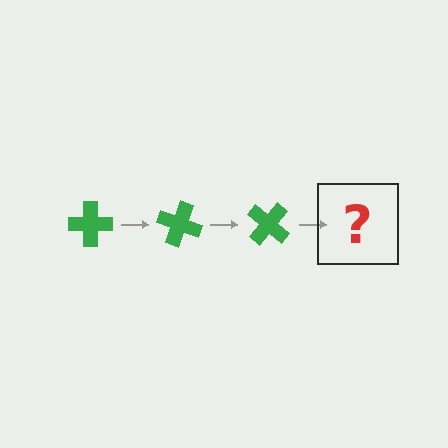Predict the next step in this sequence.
The next step is a green cross rotated 60 degrees.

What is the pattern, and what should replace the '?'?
The pattern is that the cross rotates 20 degrees each step. The '?' should be a green cross rotated 60 degrees.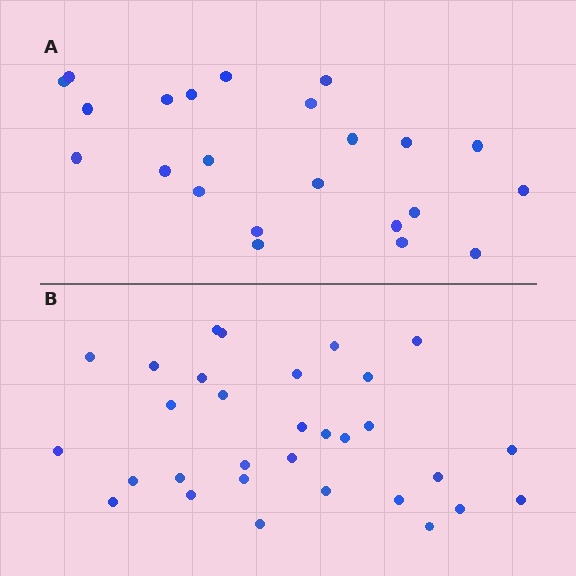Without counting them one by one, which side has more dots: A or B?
Region B (the bottom region) has more dots.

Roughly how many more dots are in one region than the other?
Region B has roughly 8 or so more dots than region A.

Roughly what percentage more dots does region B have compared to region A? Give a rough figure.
About 35% more.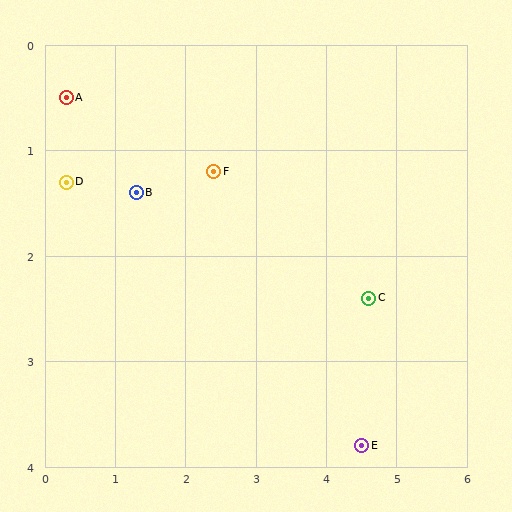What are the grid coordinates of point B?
Point B is at approximately (1.3, 1.4).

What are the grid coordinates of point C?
Point C is at approximately (4.6, 2.4).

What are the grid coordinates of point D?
Point D is at approximately (0.3, 1.3).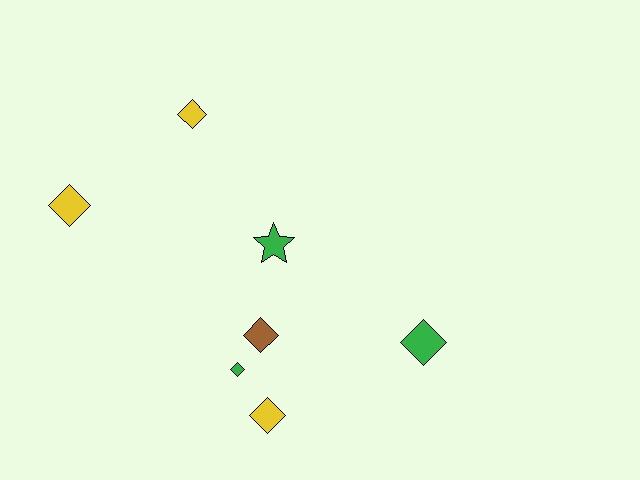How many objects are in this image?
There are 7 objects.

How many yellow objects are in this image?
There are 3 yellow objects.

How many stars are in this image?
There is 1 star.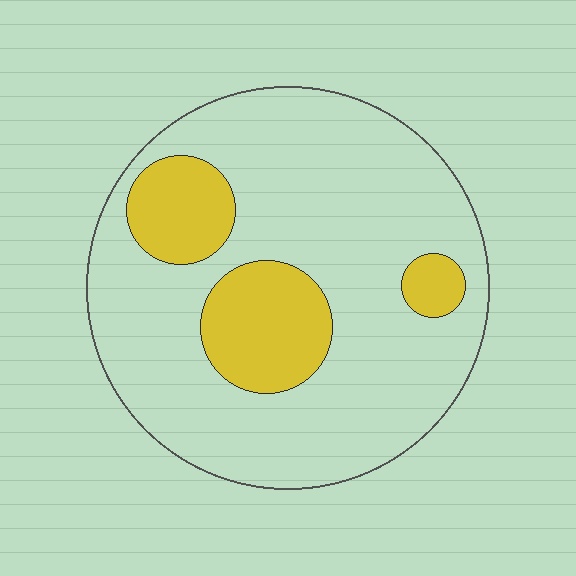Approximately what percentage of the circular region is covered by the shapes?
Approximately 20%.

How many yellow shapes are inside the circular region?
3.